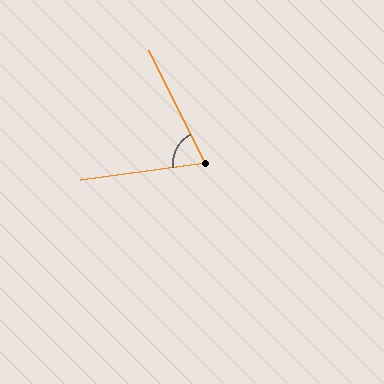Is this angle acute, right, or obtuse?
It is acute.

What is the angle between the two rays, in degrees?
Approximately 71 degrees.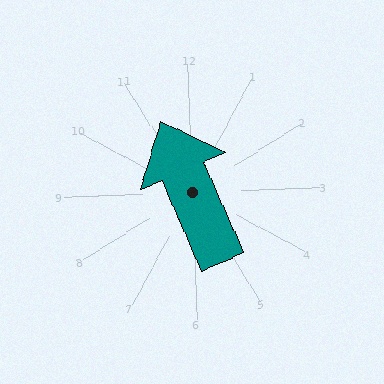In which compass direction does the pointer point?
North.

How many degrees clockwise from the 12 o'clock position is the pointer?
Approximately 339 degrees.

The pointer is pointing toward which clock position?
Roughly 11 o'clock.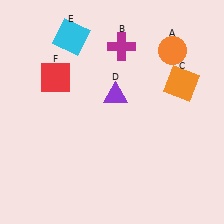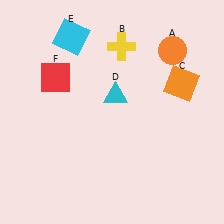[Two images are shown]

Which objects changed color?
B changed from magenta to yellow. D changed from purple to cyan.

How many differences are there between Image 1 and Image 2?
There are 2 differences between the two images.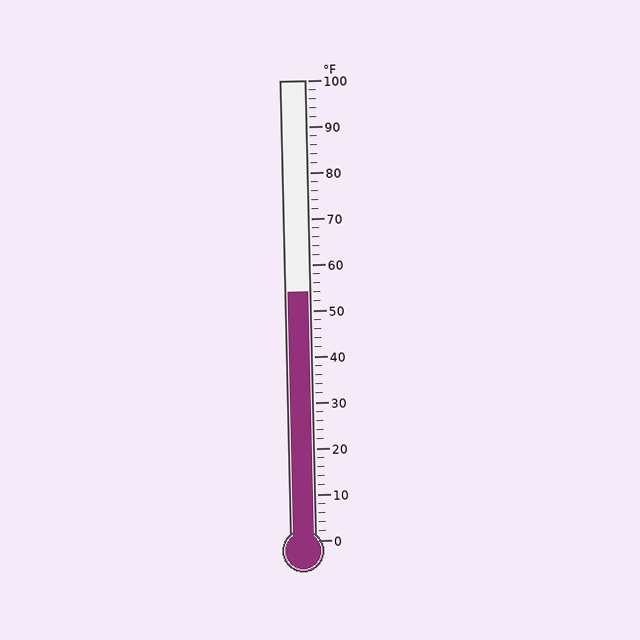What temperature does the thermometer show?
The thermometer shows approximately 54°F.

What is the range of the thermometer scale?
The thermometer scale ranges from 0°F to 100°F.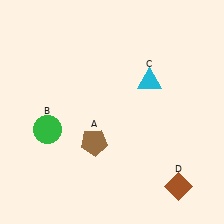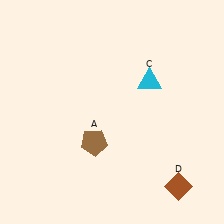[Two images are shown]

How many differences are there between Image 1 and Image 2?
There is 1 difference between the two images.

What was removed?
The green circle (B) was removed in Image 2.